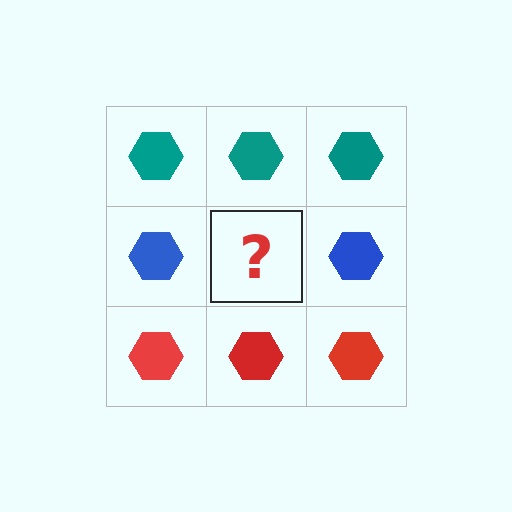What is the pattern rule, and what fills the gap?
The rule is that each row has a consistent color. The gap should be filled with a blue hexagon.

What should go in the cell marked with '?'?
The missing cell should contain a blue hexagon.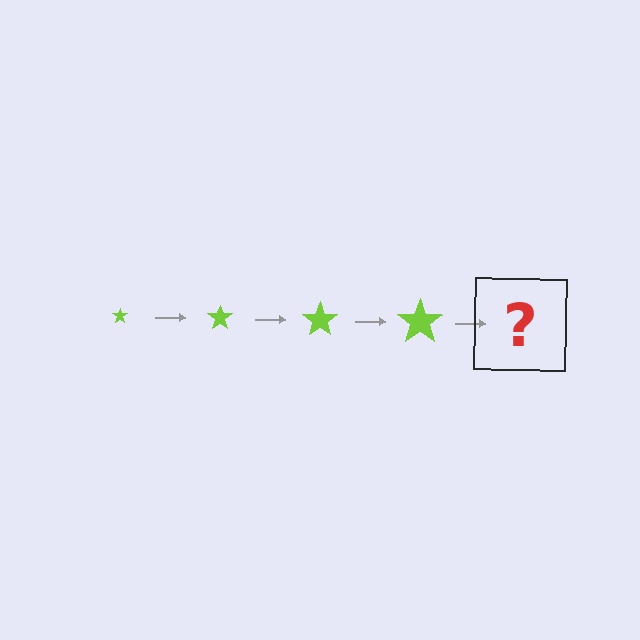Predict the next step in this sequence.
The next step is a lime star, larger than the previous one.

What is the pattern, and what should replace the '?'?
The pattern is that the star gets progressively larger each step. The '?' should be a lime star, larger than the previous one.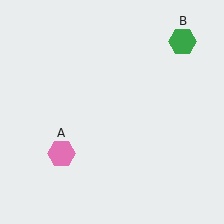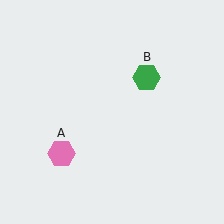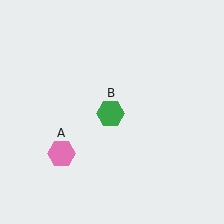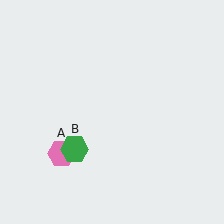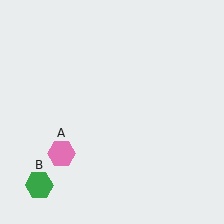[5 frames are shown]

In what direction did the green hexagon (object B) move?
The green hexagon (object B) moved down and to the left.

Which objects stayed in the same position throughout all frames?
Pink hexagon (object A) remained stationary.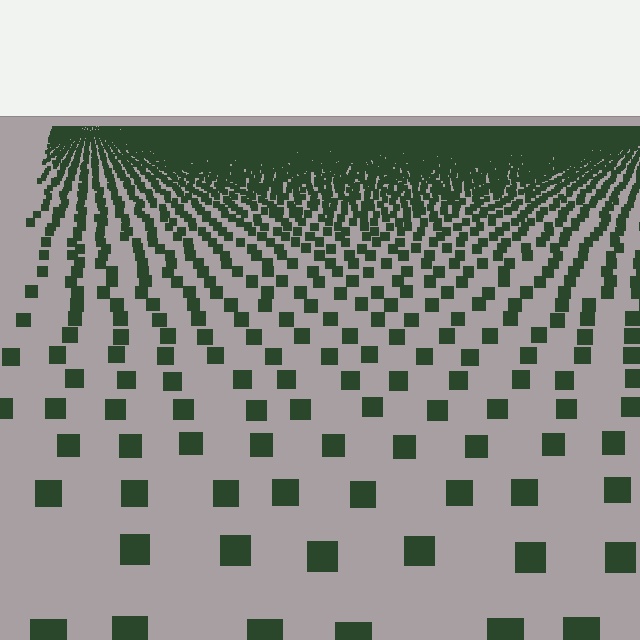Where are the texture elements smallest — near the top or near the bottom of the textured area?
Near the top.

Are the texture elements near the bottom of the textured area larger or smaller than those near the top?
Larger. Near the bottom, elements are closer to the viewer and appear at a bigger on-screen size.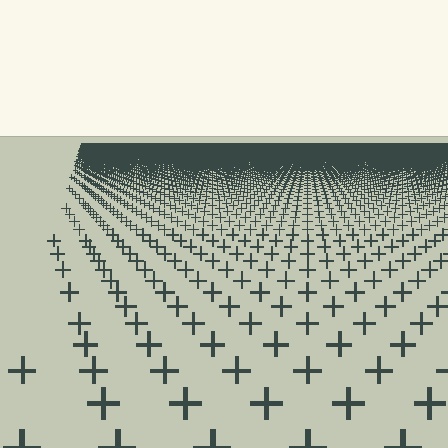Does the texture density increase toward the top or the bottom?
Density increases toward the top.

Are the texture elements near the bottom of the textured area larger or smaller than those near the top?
Larger. Near the bottom, elements are closer to the viewer and appear at a bigger on-screen size.